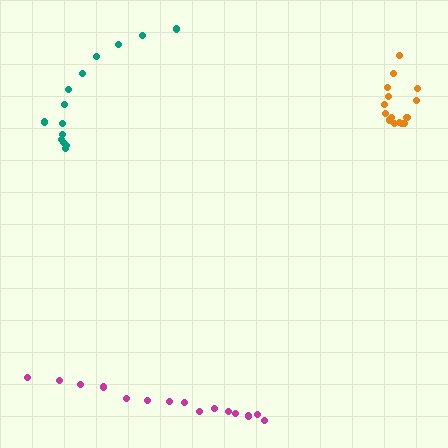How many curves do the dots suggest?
There are 3 distinct paths.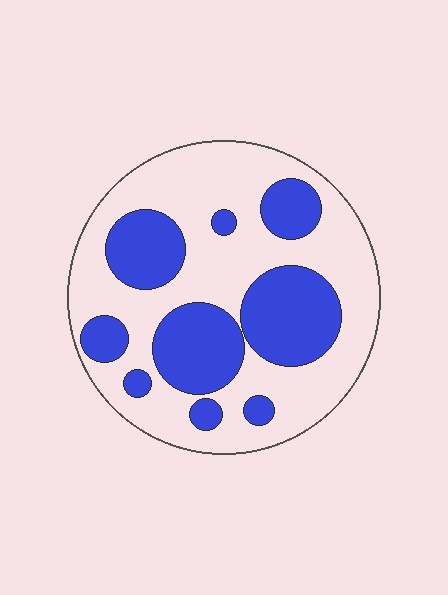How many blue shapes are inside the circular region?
9.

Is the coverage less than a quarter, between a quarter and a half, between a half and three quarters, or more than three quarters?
Between a quarter and a half.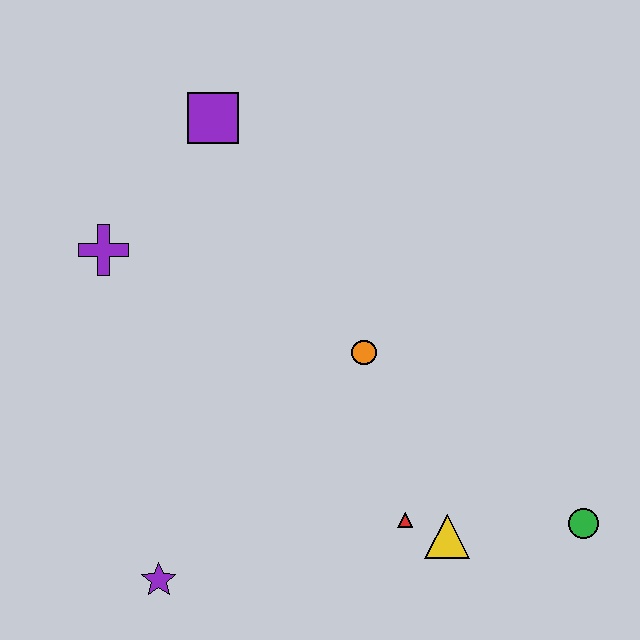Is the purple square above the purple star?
Yes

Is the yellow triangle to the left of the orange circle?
No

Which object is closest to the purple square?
The purple cross is closest to the purple square.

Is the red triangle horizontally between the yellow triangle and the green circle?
No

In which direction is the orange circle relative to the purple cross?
The orange circle is to the right of the purple cross.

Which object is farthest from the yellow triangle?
The purple square is farthest from the yellow triangle.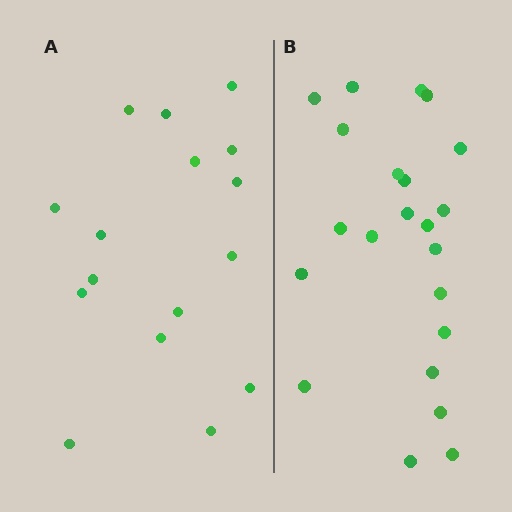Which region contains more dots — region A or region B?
Region B (the right region) has more dots.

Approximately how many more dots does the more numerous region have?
Region B has about 6 more dots than region A.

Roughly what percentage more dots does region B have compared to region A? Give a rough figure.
About 40% more.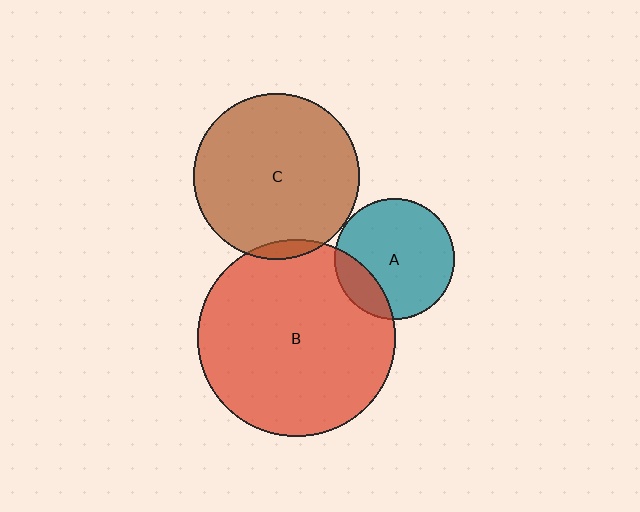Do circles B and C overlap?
Yes.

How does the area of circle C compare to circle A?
Approximately 1.9 times.